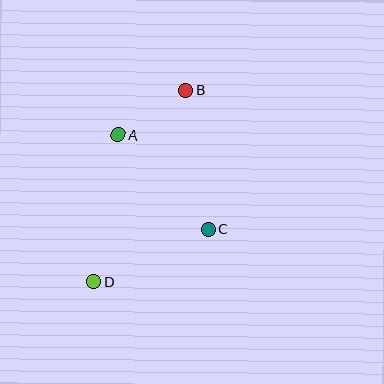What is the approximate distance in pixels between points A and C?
The distance between A and C is approximately 130 pixels.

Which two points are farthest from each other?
Points B and D are farthest from each other.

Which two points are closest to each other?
Points A and B are closest to each other.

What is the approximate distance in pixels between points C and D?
The distance between C and D is approximately 125 pixels.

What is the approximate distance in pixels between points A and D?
The distance between A and D is approximately 149 pixels.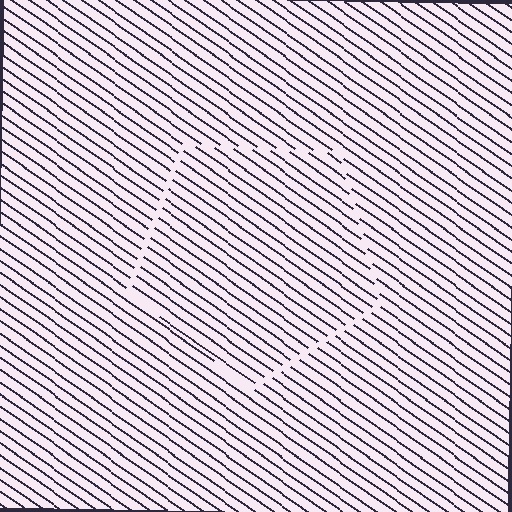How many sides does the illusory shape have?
5 sides — the line-ends trace a pentagon.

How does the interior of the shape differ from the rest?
The interior of the shape contains the same grating, shifted by half a period — the contour is defined by the phase discontinuity where line-ends from the inner and outer gratings abut.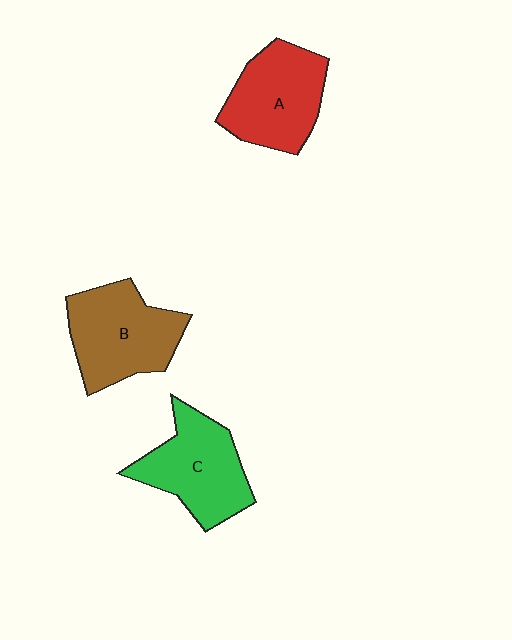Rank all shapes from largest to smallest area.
From largest to smallest: B (brown), C (green), A (red).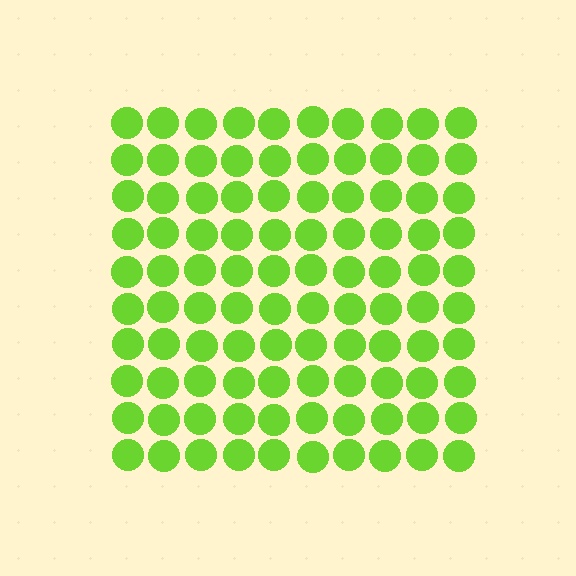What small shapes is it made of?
It is made of small circles.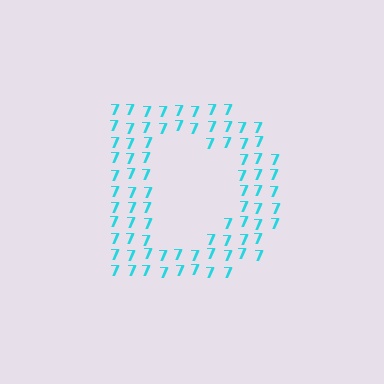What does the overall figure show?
The overall figure shows the letter D.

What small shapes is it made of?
It is made of small digit 7's.